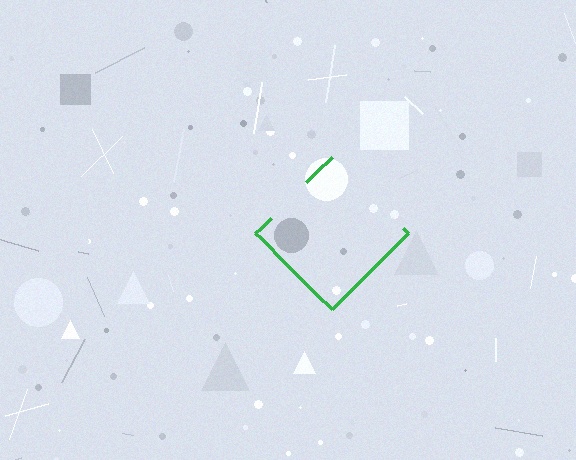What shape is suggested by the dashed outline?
The dashed outline suggests a diamond.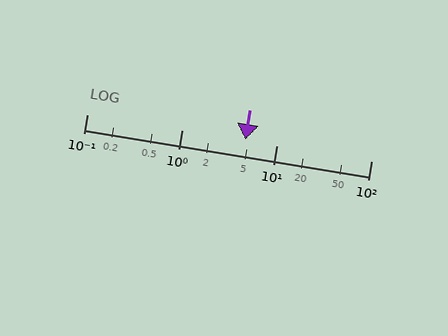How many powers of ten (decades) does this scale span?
The scale spans 3 decades, from 0.1 to 100.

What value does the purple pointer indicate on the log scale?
The pointer indicates approximately 4.7.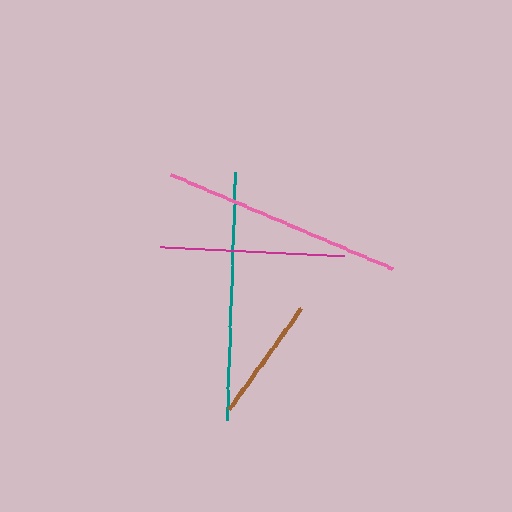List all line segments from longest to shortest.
From longest to shortest: teal, pink, magenta, brown.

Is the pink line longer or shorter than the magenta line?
The pink line is longer than the magenta line.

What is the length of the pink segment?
The pink segment is approximately 241 pixels long.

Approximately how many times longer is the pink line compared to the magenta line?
The pink line is approximately 1.3 times the length of the magenta line.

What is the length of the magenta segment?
The magenta segment is approximately 183 pixels long.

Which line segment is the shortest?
The brown line is the shortest at approximately 124 pixels.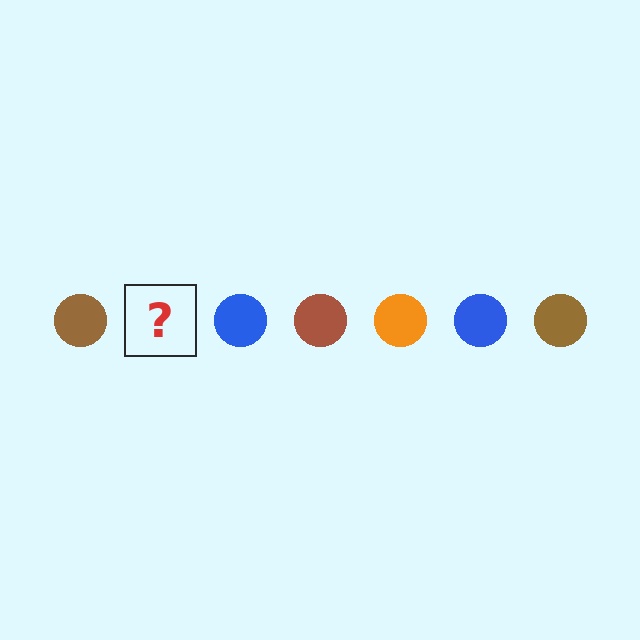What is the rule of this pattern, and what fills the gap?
The rule is that the pattern cycles through brown, orange, blue circles. The gap should be filled with an orange circle.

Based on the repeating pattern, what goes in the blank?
The blank should be an orange circle.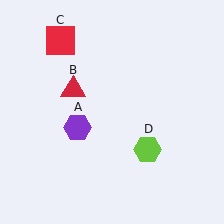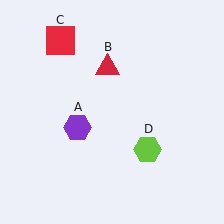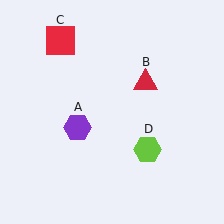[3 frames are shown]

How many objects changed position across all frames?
1 object changed position: red triangle (object B).